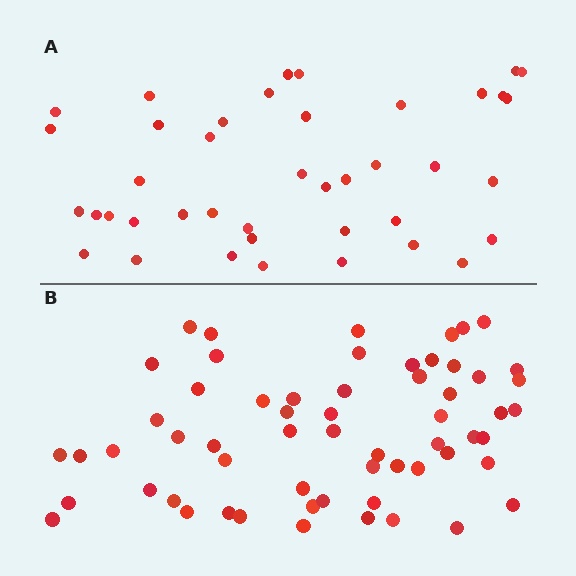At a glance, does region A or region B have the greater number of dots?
Region B (the bottom region) has more dots.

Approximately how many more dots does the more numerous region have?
Region B has approximately 20 more dots than region A.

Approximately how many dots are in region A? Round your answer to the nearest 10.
About 40 dots. (The exact count is 41, which rounds to 40.)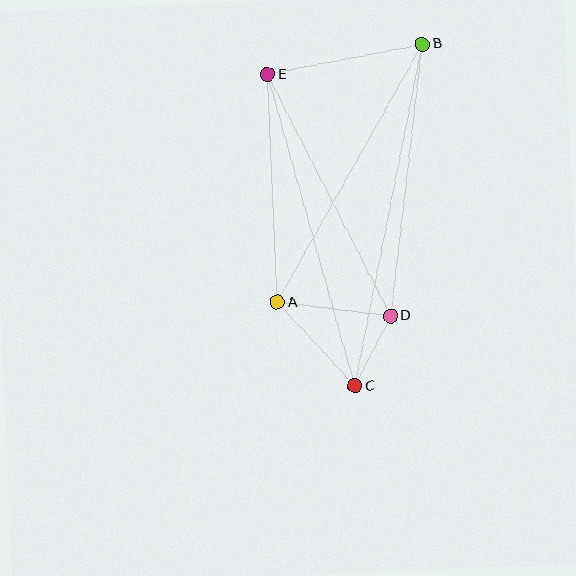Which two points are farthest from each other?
Points B and C are farthest from each other.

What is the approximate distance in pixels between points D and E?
The distance between D and E is approximately 271 pixels.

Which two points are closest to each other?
Points C and D are closest to each other.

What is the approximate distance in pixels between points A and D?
The distance between A and D is approximately 114 pixels.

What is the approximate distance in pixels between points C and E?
The distance between C and E is approximately 324 pixels.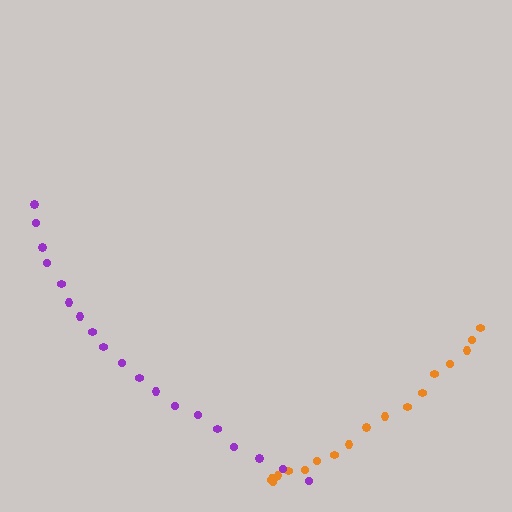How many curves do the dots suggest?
There are 2 distinct paths.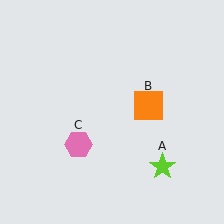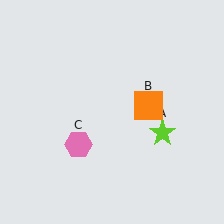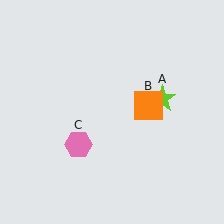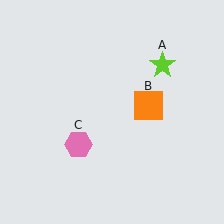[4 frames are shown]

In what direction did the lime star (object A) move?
The lime star (object A) moved up.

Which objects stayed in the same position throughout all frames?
Orange square (object B) and pink hexagon (object C) remained stationary.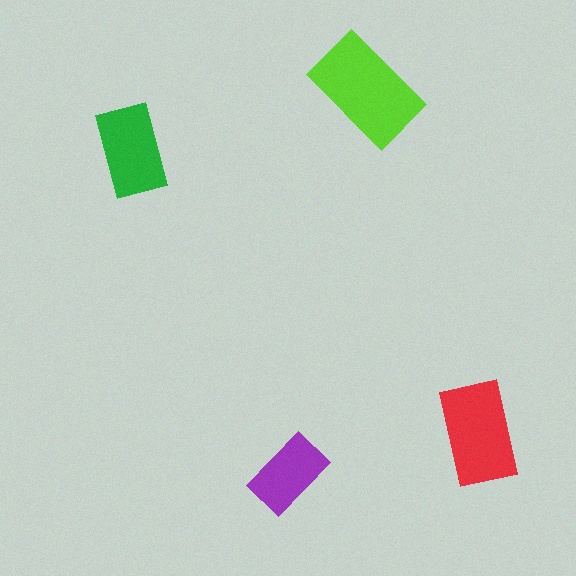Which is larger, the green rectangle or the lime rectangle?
The lime one.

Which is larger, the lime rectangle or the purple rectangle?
The lime one.